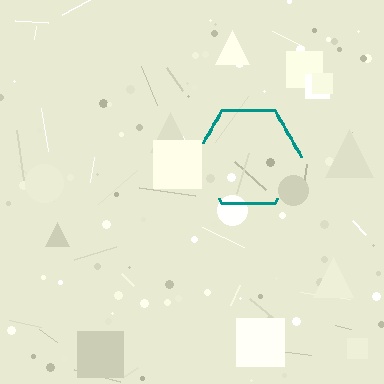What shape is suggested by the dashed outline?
The dashed outline suggests a hexagon.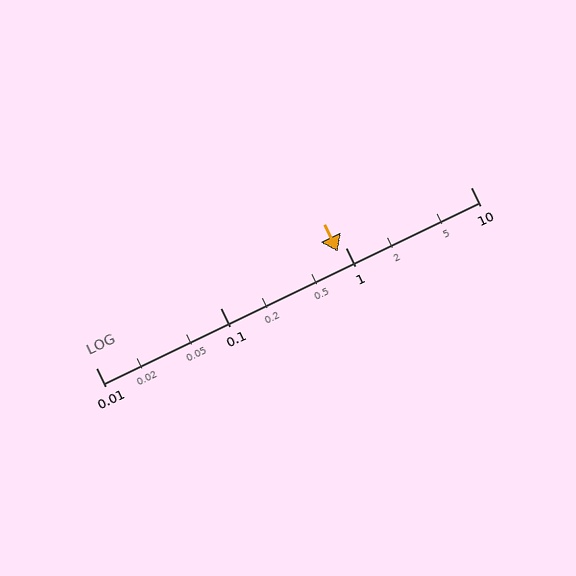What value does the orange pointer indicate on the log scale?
The pointer indicates approximately 0.87.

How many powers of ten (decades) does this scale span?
The scale spans 3 decades, from 0.01 to 10.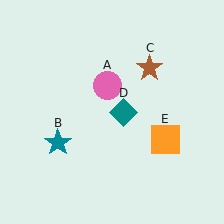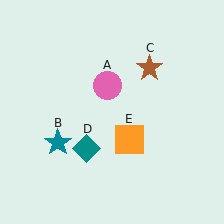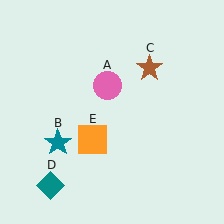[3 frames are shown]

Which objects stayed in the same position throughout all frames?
Pink circle (object A) and teal star (object B) and brown star (object C) remained stationary.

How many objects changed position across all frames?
2 objects changed position: teal diamond (object D), orange square (object E).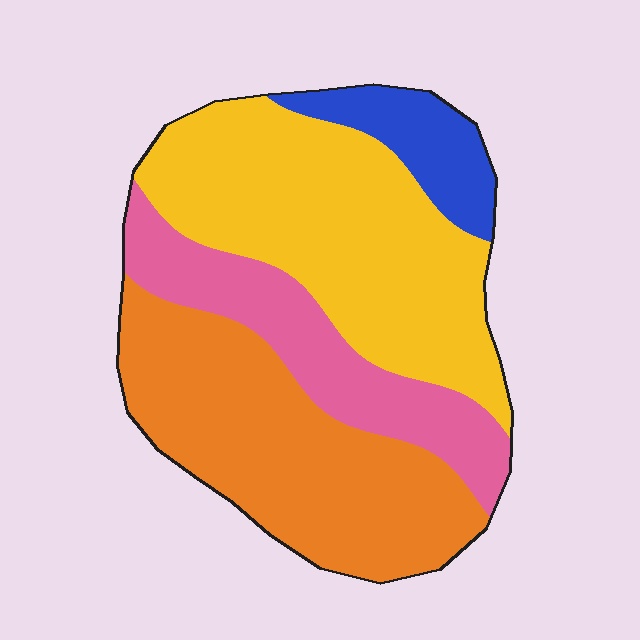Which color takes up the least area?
Blue, at roughly 10%.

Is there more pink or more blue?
Pink.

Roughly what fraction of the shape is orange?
Orange takes up about one third (1/3) of the shape.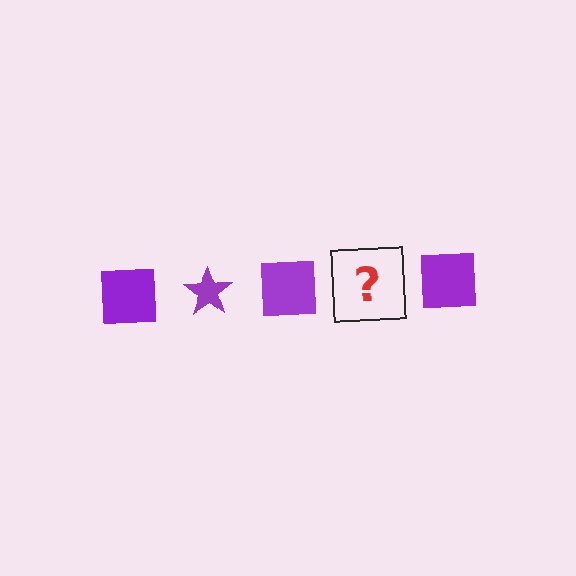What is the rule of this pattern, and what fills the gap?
The rule is that the pattern cycles through square, star shapes in purple. The gap should be filled with a purple star.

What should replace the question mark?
The question mark should be replaced with a purple star.